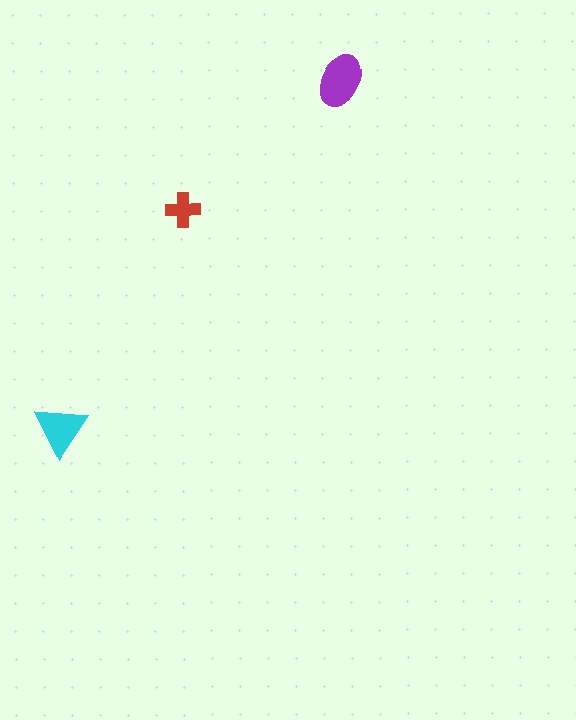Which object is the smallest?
The red cross.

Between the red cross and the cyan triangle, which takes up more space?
The cyan triangle.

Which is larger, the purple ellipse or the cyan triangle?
The purple ellipse.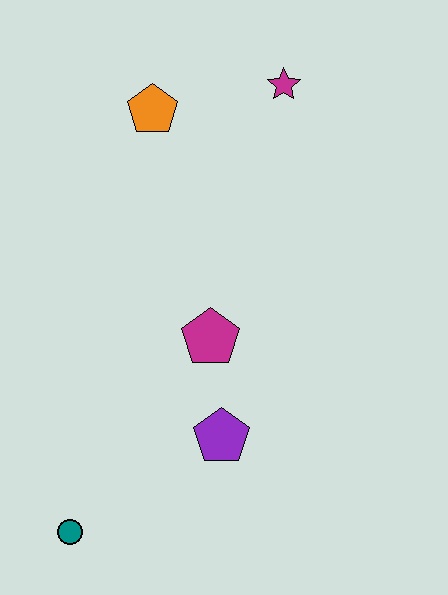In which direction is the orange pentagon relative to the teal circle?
The orange pentagon is above the teal circle.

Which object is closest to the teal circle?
The purple pentagon is closest to the teal circle.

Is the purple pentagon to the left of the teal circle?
No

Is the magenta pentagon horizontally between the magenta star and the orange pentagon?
Yes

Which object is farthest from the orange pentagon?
The teal circle is farthest from the orange pentagon.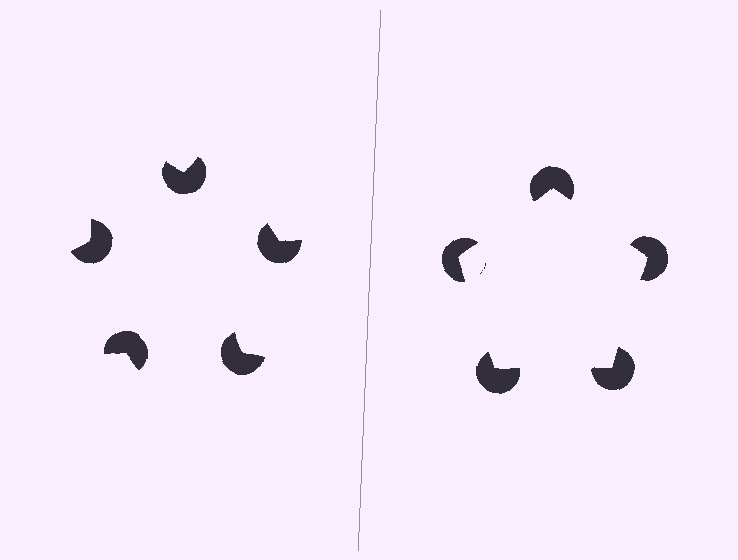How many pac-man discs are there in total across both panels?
10 — 5 on each side.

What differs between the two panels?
The pac-man discs are positioned identically on both sides; only the wedge orientations differ. On the right they align to a pentagon; on the left they are misaligned.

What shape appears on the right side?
An illusory pentagon.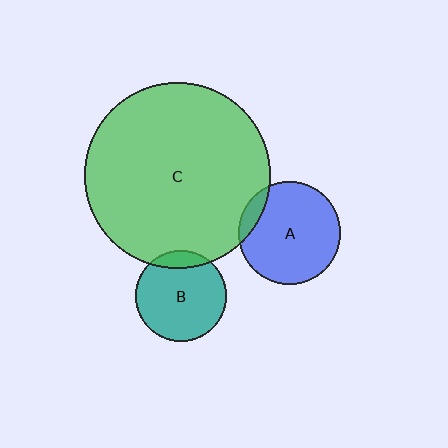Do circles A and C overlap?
Yes.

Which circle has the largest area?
Circle C (green).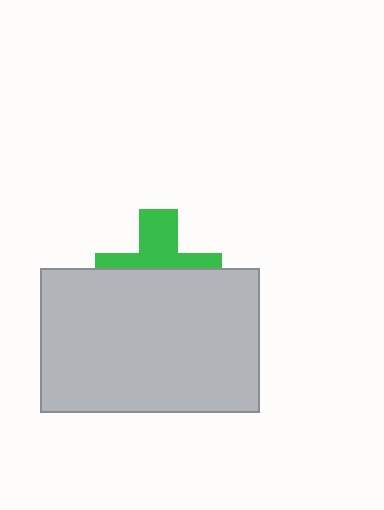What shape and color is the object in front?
The object in front is a light gray rectangle.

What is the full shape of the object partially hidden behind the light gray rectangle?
The partially hidden object is a green cross.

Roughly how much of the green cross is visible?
A small part of it is visible (roughly 42%).